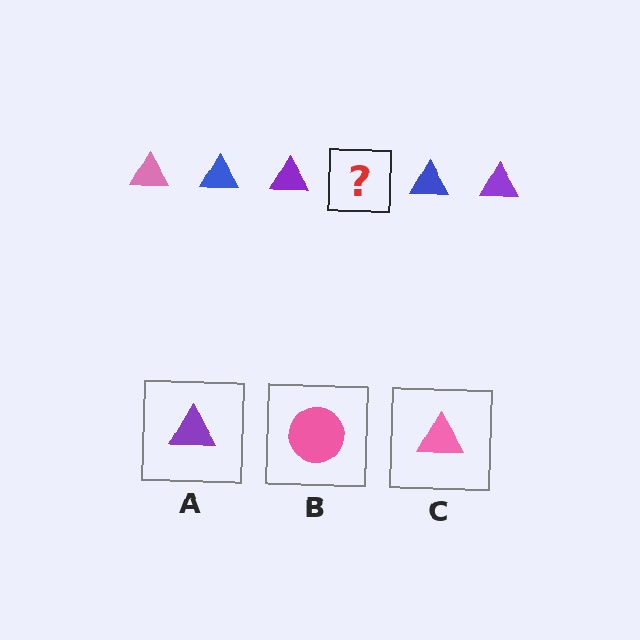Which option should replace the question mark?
Option C.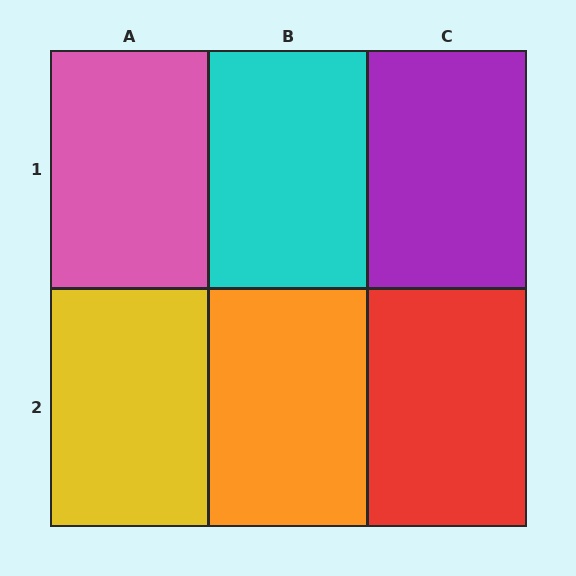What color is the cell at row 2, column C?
Red.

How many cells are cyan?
1 cell is cyan.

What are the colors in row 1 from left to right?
Pink, cyan, purple.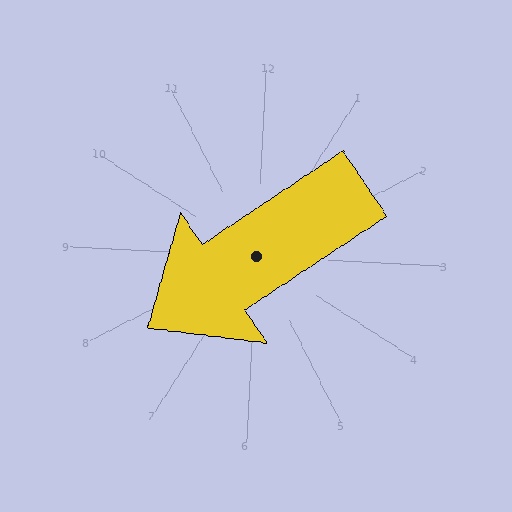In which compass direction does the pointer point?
Southwest.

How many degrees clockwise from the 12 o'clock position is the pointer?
Approximately 233 degrees.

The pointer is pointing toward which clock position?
Roughly 8 o'clock.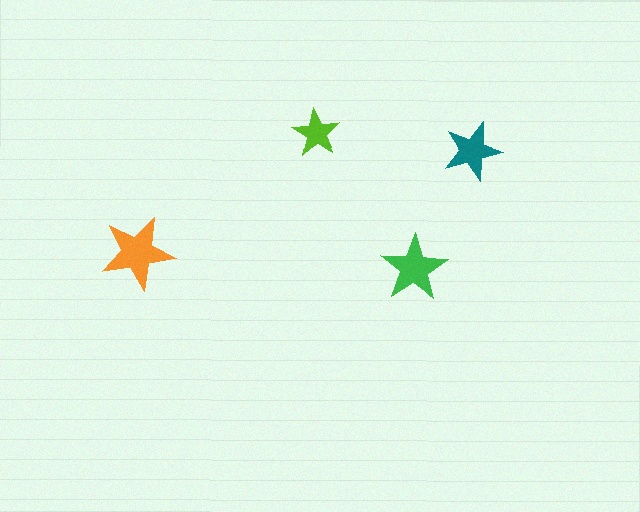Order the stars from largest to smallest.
the orange one, the green one, the teal one, the lime one.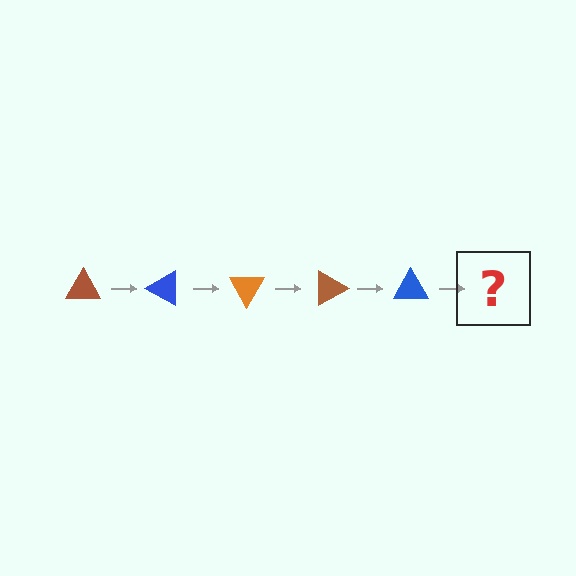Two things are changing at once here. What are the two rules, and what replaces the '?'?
The two rules are that it rotates 30 degrees each step and the color cycles through brown, blue, and orange. The '?' should be an orange triangle, rotated 150 degrees from the start.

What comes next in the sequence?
The next element should be an orange triangle, rotated 150 degrees from the start.